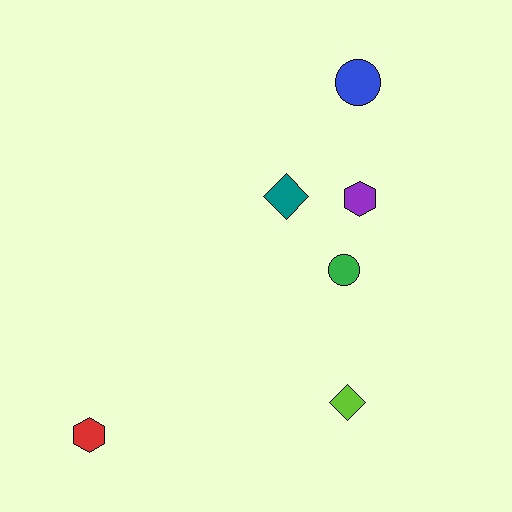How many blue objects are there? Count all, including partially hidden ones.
There is 1 blue object.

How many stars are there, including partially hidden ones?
There are no stars.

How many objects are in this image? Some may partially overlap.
There are 6 objects.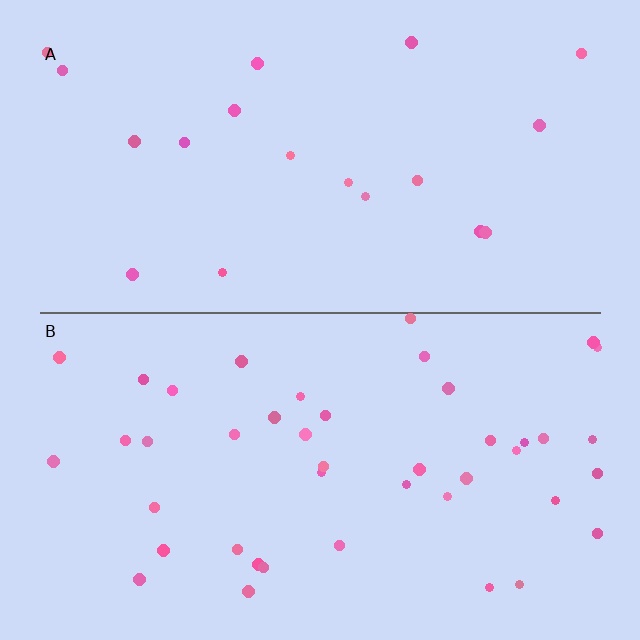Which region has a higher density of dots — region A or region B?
B (the bottom).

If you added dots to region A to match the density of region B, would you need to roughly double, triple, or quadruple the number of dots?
Approximately double.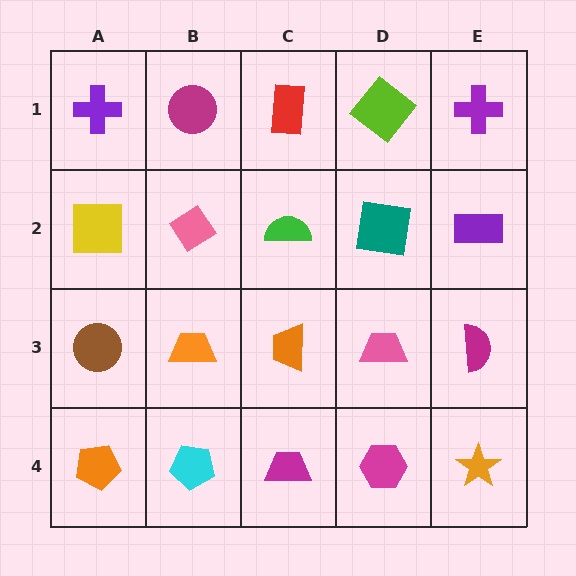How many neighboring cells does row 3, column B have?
4.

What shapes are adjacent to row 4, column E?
A magenta semicircle (row 3, column E), a magenta hexagon (row 4, column D).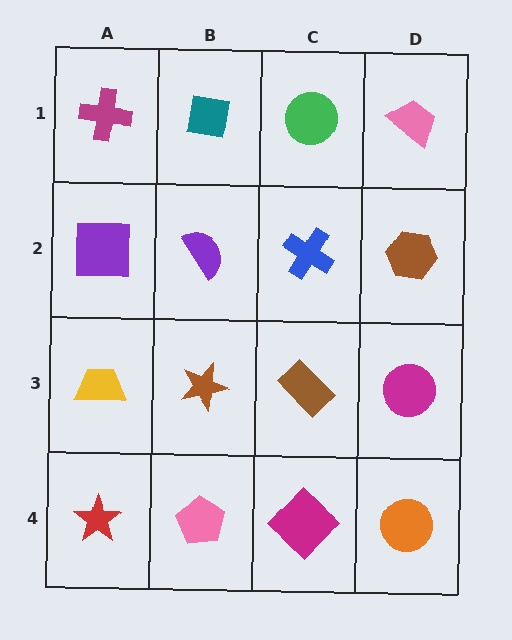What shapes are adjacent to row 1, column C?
A blue cross (row 2, column C), a teal square (row 1, column B), a pink trapezoid (row 1, column D).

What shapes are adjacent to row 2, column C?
A green circle (row 1, column C), a brown rectangle (row 3, column C), a purple semicircle (row 2, column B), a brown hexagon (row 2, column D).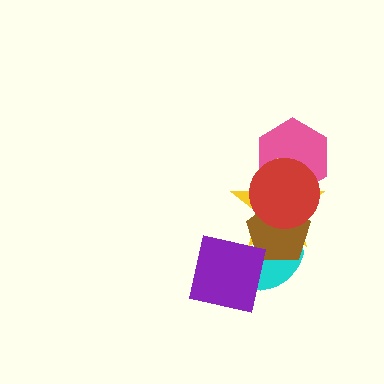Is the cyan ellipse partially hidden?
Yes, it is partially covered by another shape.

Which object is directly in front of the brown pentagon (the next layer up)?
The red circle is directly in front of the brown pentagon.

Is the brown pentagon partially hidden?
Yes, it is partially covered by another shape.